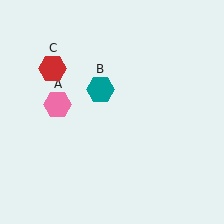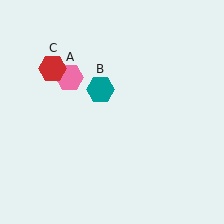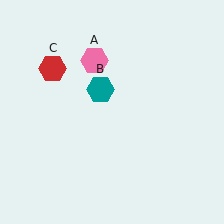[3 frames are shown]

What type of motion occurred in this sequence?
The pink hexagon (object A) rotated clockwise around the center of the scene.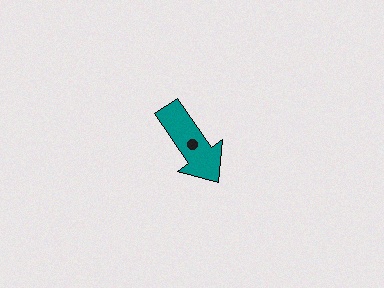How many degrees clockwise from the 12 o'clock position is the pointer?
Approximately 145 degrees.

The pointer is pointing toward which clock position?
Roughly 5 o'clock.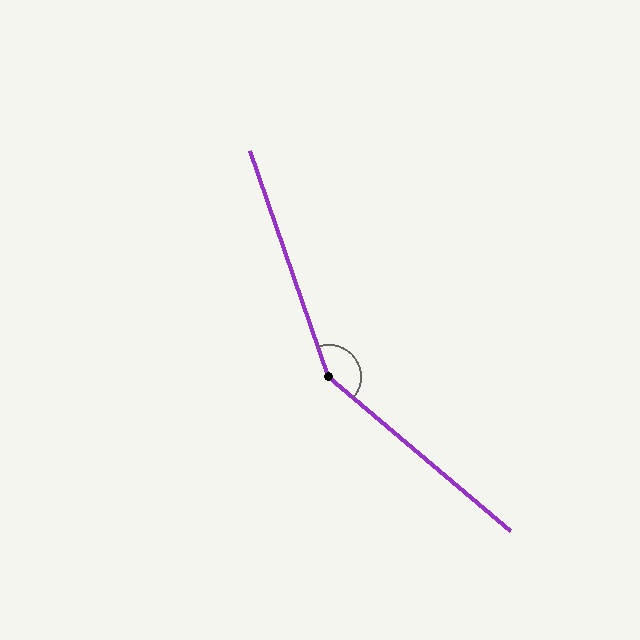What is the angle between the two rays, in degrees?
Approximately 149 degrees.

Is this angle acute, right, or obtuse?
It is obtuse.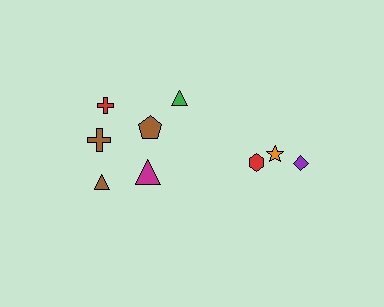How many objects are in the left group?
There are 6 objects.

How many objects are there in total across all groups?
There are 9 objects.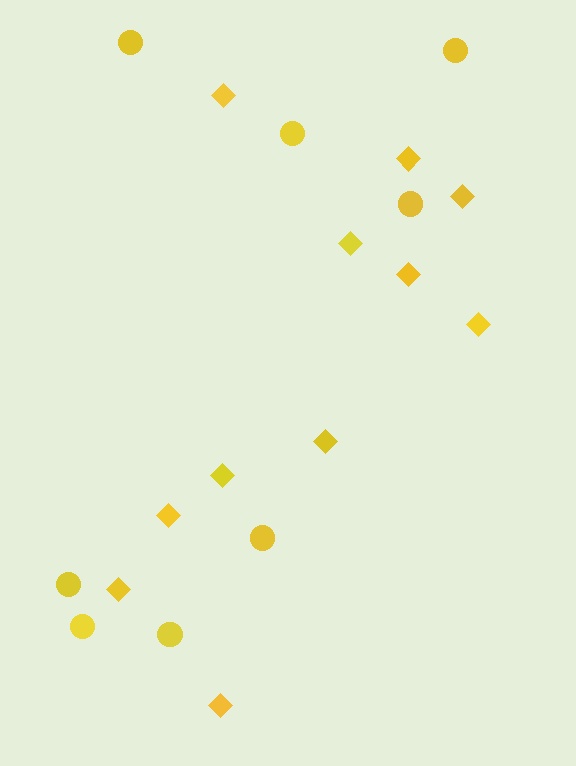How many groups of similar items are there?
There are 2 groups: one group of circles (8) and one group of diamonds (11).